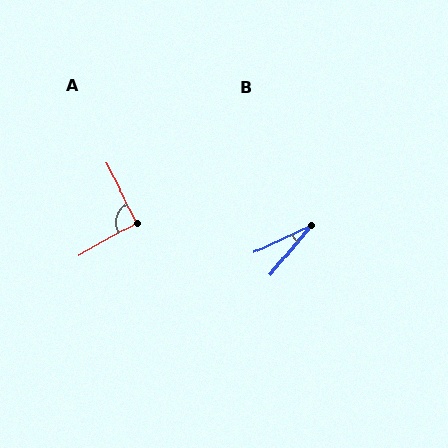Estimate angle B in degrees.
Approximately 26 degrees.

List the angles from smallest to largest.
B (26°), A (92°).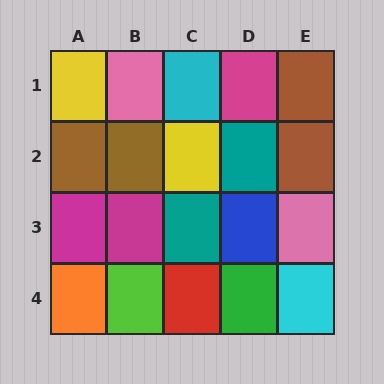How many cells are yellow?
2 cells are yellow.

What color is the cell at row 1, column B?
Pink.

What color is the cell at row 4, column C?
Red.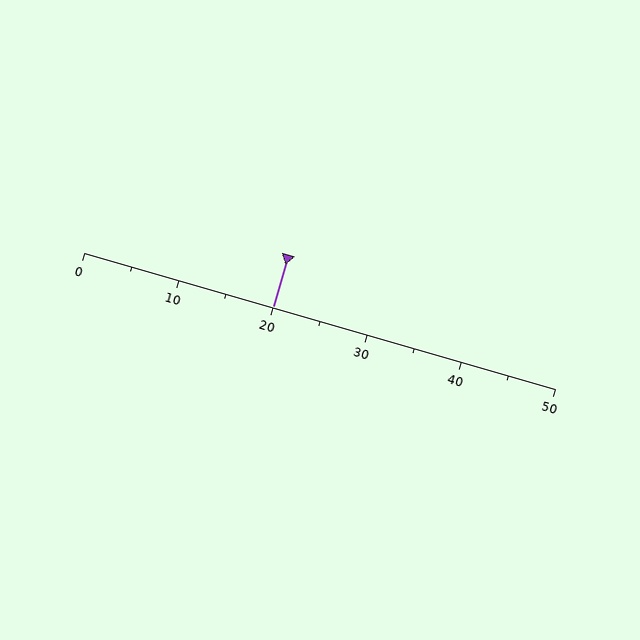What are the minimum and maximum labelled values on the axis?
The axis runs from 0 to 50.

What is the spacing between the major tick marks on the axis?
The major ticks are spaced 10 apart.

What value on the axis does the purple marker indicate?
The marker indicates approximately 20.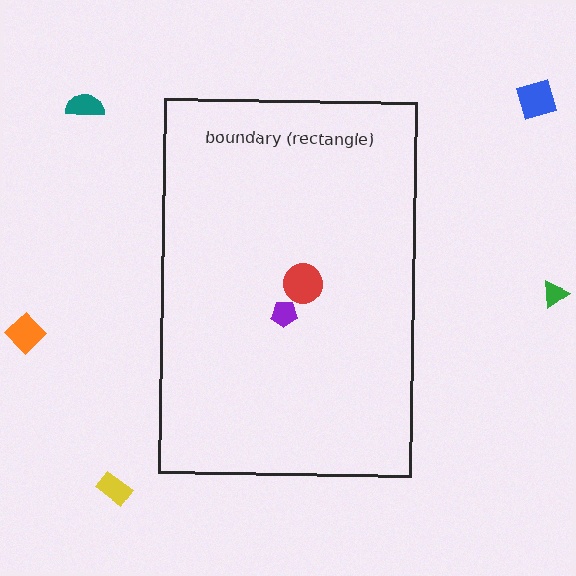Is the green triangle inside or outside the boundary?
Outside.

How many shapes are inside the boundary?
2 inside, 5 outside.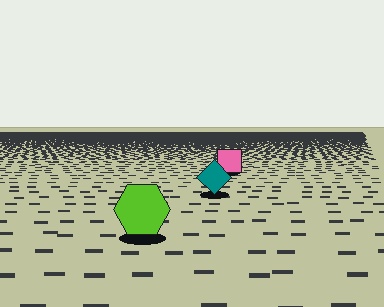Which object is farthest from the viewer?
The pink square is farthest from the viewer. It appears smaller and the ground texture around it is denser.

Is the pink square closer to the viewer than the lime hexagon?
No. The lime hexagon is closer — you can tell from the texture gradient: the ground texture is coarser near it.